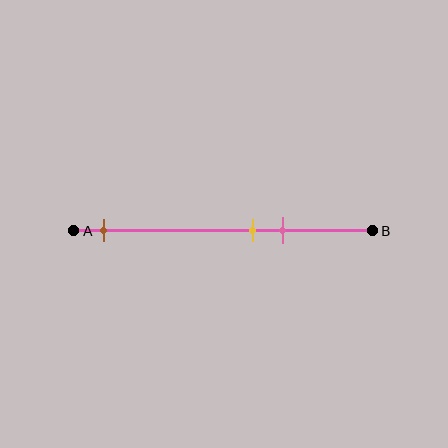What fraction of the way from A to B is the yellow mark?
The yellow mark is approximately 60% (0.6) of the way from A to B.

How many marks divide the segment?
There are 3 marks dividing the segment.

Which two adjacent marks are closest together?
The yellow and pink marks are the closest adjacent pair.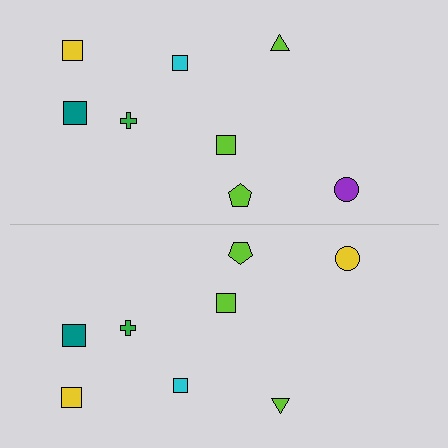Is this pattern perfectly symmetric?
No, the pattern is not perfectly symmetric. The yellow circle on the bottom side breaks the symmetry — its mirror counterpart is purple.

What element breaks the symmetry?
The yellow circle on the bottom side breaks the symmetry — its mirror counterpart is purple.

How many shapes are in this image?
There are 16 shapes in this image.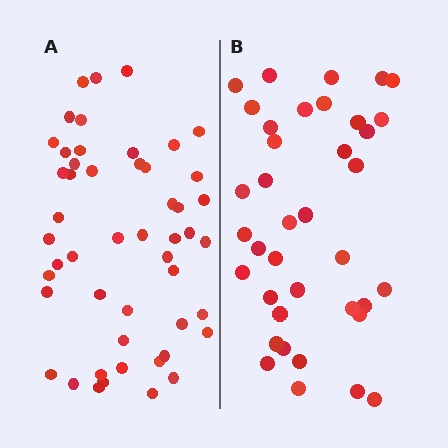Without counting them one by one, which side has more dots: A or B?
Region A (the left region) has more dots.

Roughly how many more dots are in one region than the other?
Region A has roughly 12 or so more dots than region B.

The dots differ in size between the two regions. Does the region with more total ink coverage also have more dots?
No. Region B has more total ink coverage because its dots are larger, but region A actually contains more individual dots. Total area can be misleading — the number of items is what matters here.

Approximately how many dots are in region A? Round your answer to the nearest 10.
About 50 dots.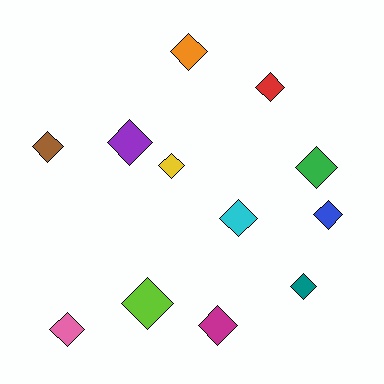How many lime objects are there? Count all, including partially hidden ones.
There is 1 lime object.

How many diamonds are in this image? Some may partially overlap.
There are 12 diamonds.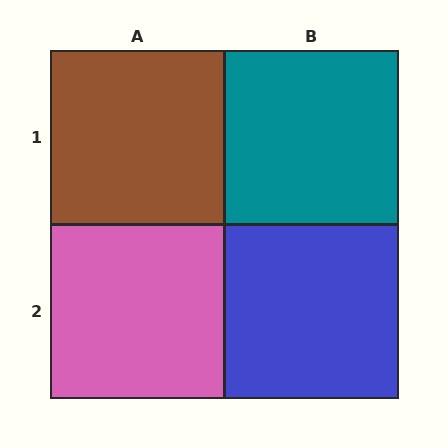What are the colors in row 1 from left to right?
Brown, teal.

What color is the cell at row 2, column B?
Blue.